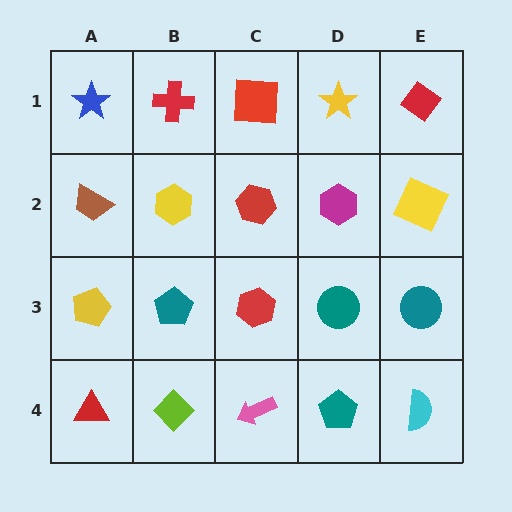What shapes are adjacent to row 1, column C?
A red hexagon (row 2, column C), a red cross (row 1, column B), a yellow star (row 1, column D).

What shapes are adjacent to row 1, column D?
A magenta hexagon (row 2, column D), a red square (row 1, column C), a red diamond (row 1, column E).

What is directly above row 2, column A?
A blue star.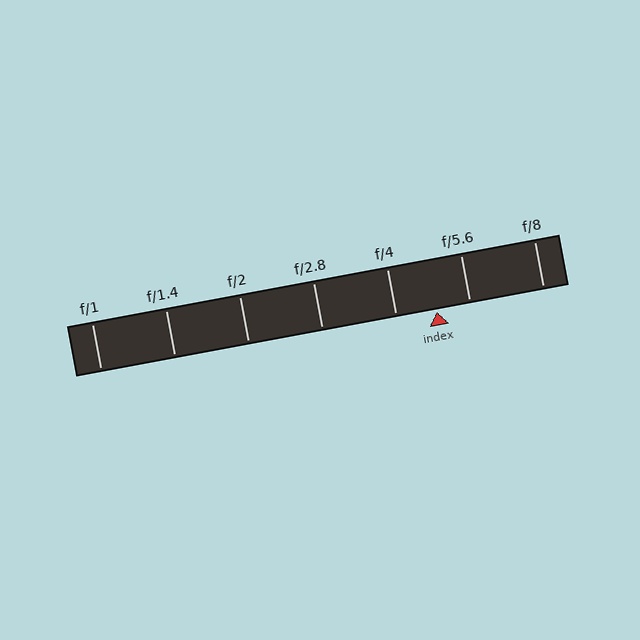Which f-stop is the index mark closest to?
The index mark is closest to f/5.6.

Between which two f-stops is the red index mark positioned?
The index mark is between f/4 and f/5.6.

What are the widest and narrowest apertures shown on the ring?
The widest aperture shown is f/1 and the narrowest is f/8.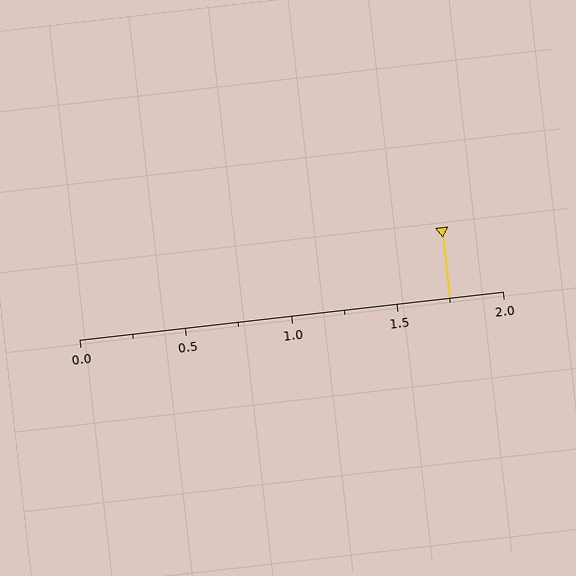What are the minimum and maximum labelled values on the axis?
The axis runs from 0.0 to 2.0.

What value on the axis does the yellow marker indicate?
The marker indicates approximately 1.75.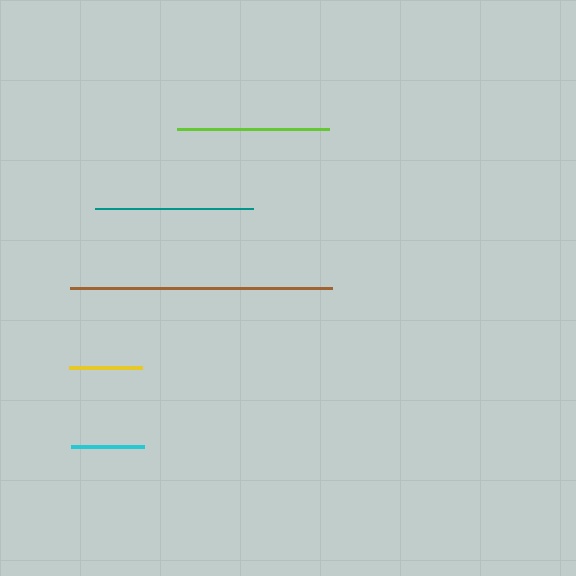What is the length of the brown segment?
The brown segment is approximately 262 pixels long.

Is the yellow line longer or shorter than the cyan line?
The cyan line is longer than the yellow line.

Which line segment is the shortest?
The yellow line is the shortest at approximately 73 pixels.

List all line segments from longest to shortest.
From longest to shortest: brown, teal, lime, cyan, yellow.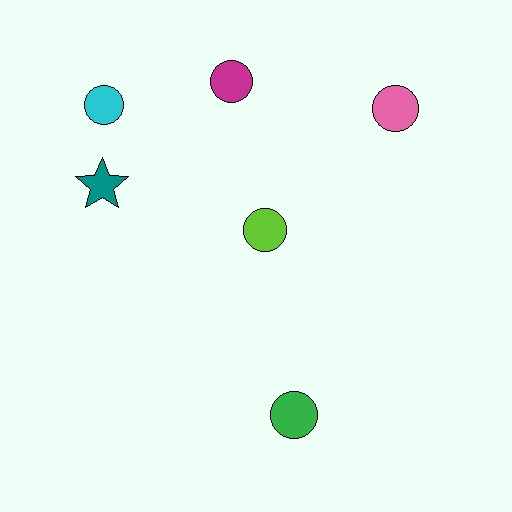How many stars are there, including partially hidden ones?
There is 1 star.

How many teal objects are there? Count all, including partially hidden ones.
There is 1 teal object.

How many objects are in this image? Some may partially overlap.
There are 6 objects.